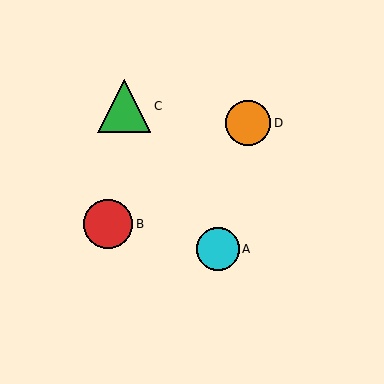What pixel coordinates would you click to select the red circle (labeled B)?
Click at (108, 224) to select the red circle B.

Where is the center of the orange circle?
The center of the orange circle is at (248, 123).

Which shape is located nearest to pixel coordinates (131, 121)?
The green triangle (labeled C) at (124, 106) is nearest to that location.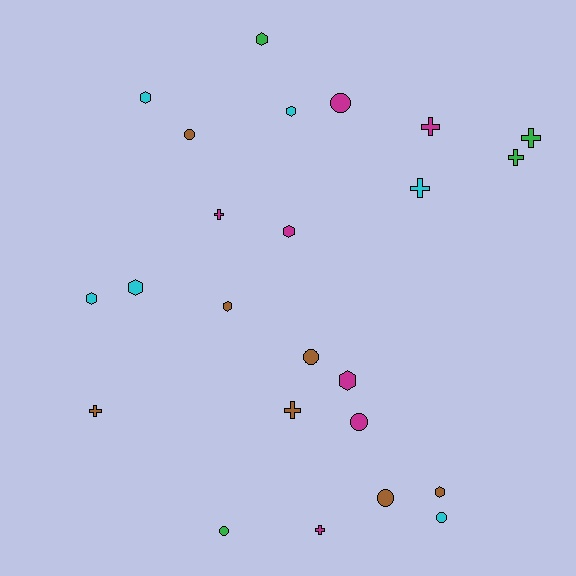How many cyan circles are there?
There is 1 cyan circle.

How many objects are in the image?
There are 24 objects.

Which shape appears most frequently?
Hexagon, with 9 objects.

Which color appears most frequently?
Magenta, with 7 objects.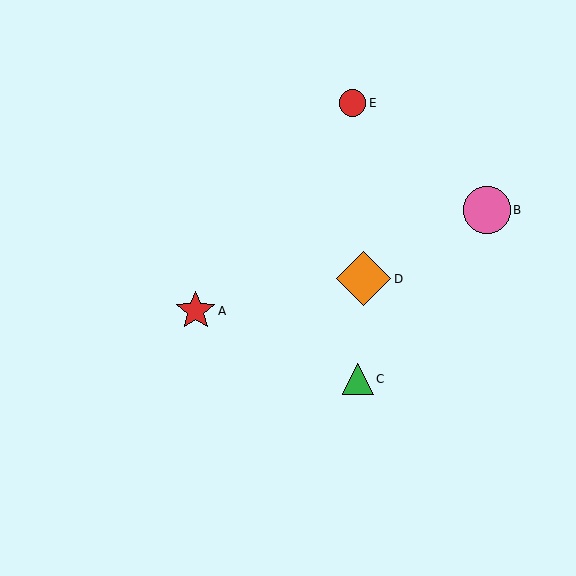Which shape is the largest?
The orange diamond (labeled D) is the largest.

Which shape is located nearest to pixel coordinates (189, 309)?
The red star (labeled A) at (196, 311) is nearest to that location.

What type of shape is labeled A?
Shape A is a red star.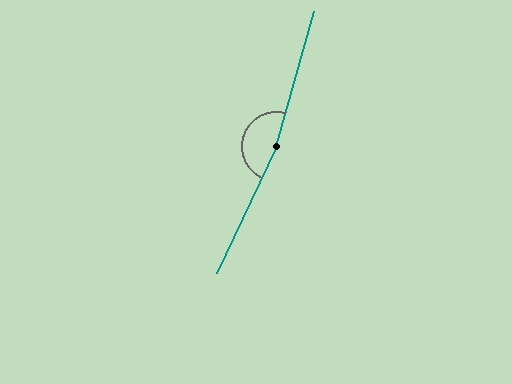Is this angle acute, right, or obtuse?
It is obtuse.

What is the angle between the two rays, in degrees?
Approximately 170 degrees.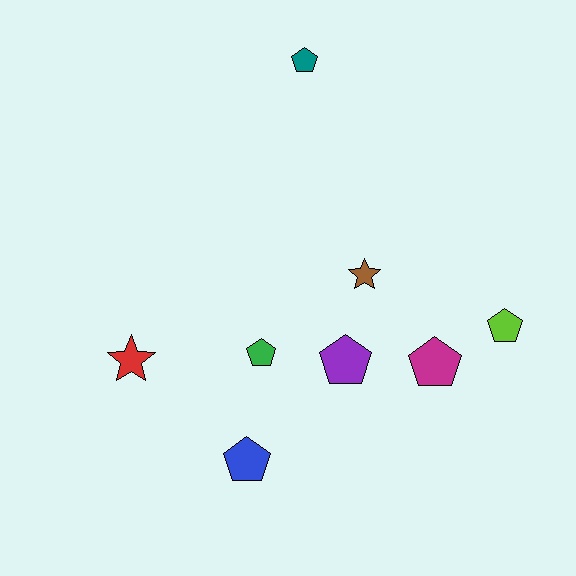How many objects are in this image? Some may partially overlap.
There are 8 objects.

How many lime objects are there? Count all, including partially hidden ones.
There is 1 lime object.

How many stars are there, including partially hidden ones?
There are 2 stars.